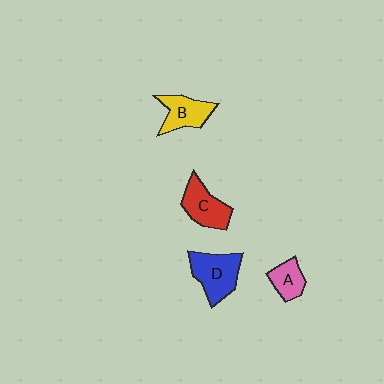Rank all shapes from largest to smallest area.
From largest to smallest: D (blue), C (red), B (yellow), A (pink).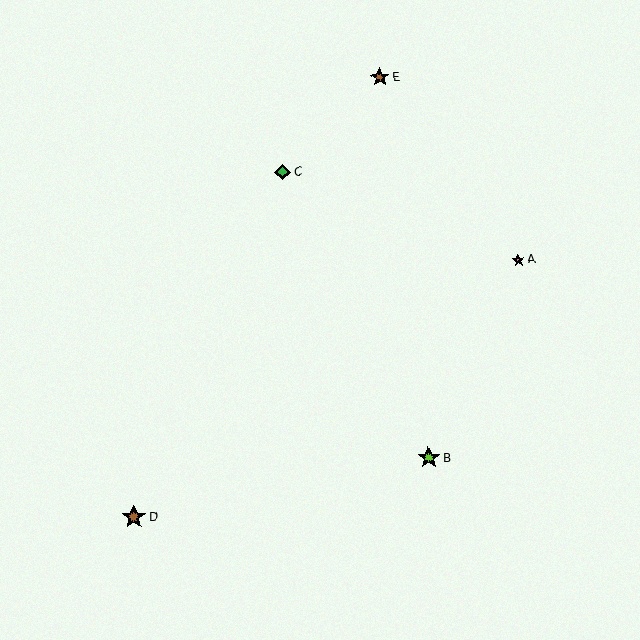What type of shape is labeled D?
Shape D is a brown star.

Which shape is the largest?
The brown star (labeled D) is the largest.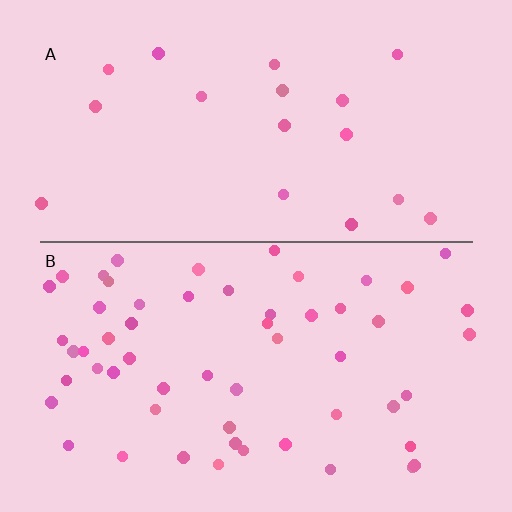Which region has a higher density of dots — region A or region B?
B (the bottom).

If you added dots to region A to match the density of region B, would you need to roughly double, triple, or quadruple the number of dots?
Approximately triple.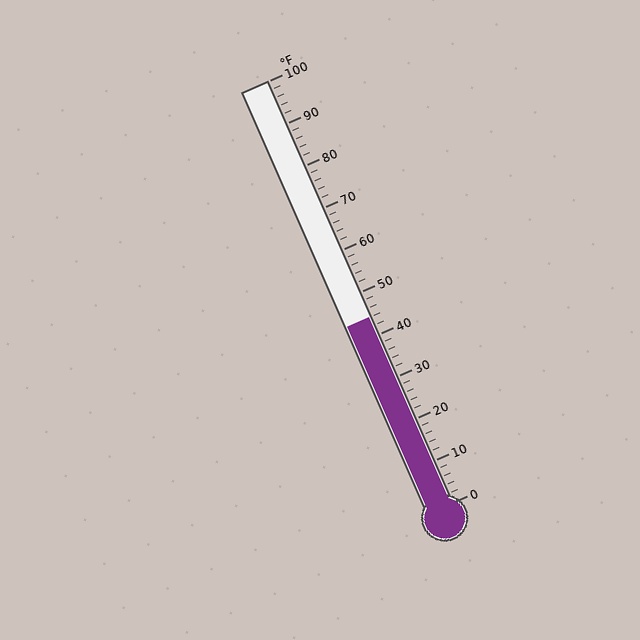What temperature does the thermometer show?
The thermometer shows approximately 44°F.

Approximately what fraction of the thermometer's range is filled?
The thermometer is filled to approximately 45% of its range.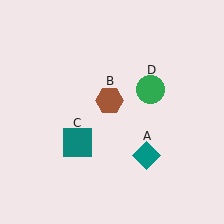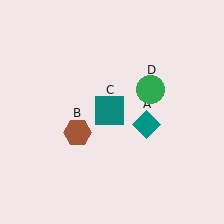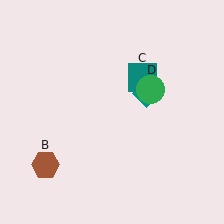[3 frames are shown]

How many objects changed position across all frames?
3 objects changed position: teal diamond (object A), brown hexagon (object B), teal square (object C).